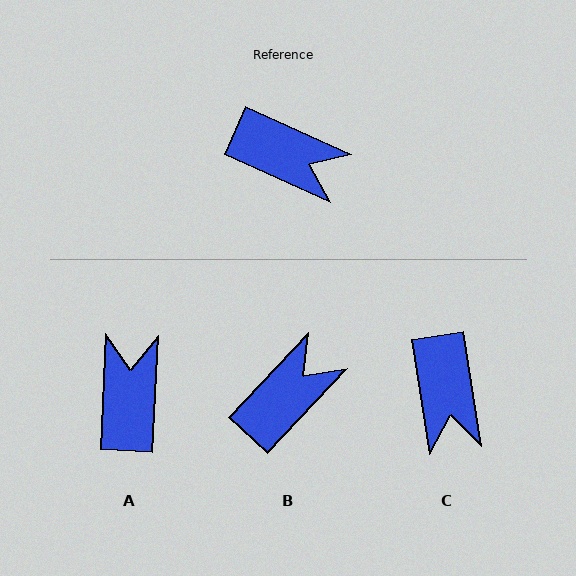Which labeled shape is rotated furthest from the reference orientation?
A, about 112 degrees away.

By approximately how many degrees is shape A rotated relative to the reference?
Approximately 112 degrees counter-clockwise.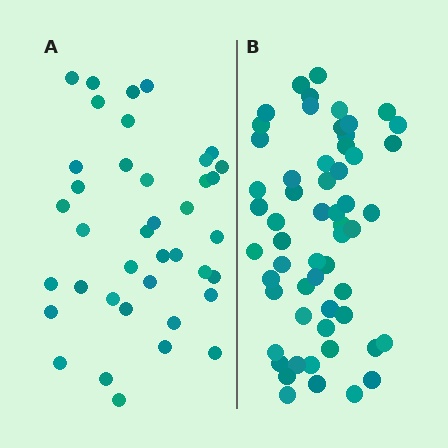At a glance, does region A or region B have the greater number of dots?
Region B (the right region) has more dots.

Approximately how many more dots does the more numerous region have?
Region B has approximately 20 more dots than region A.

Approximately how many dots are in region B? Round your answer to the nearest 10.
About 60 dots. (The exact count is 57, which rounds to 60.)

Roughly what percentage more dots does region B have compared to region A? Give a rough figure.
About 45% more.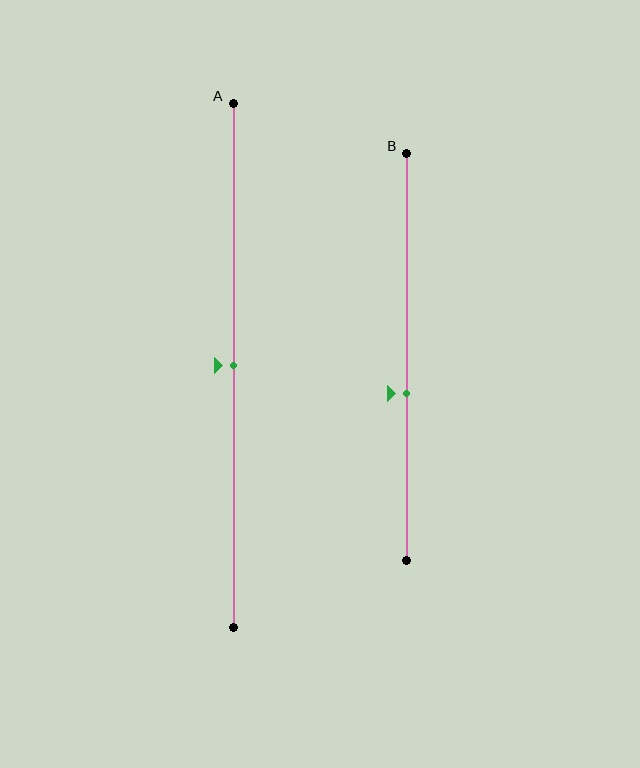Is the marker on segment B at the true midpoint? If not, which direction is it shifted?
No, the marker on segment B is shifted downward by about 9% of the segment length.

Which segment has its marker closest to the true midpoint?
Segment A has its marker closest to the true midpoint.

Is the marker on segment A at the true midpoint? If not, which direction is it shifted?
Yes, the marker on segment A is at the true midpoint.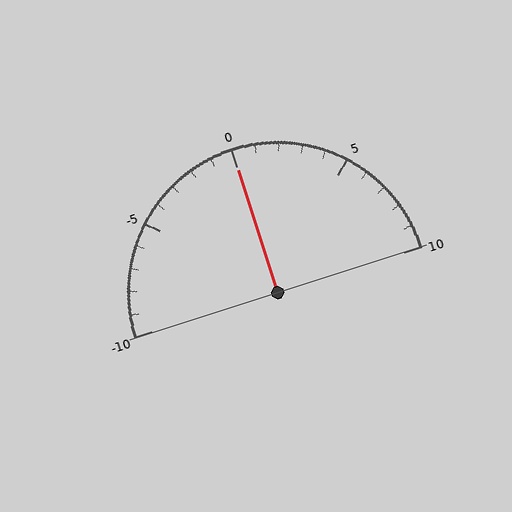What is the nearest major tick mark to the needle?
The nearest major tick mark is 0.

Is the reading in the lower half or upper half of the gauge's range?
The reading is in the upper half of the range (-10 to 10).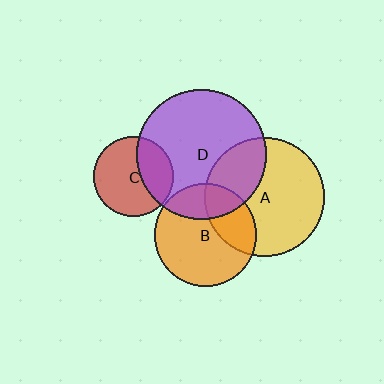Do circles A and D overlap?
Yes.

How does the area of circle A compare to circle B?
Approximately 1.4 times.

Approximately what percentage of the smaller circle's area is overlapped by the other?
Approximately 30%.